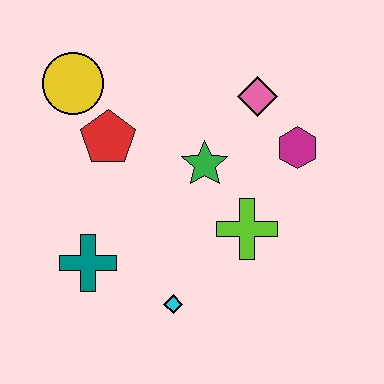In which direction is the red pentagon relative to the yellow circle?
The red pentagon is below the yellow circle.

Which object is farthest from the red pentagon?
The magenta hexagon is farthest from the red pentagon.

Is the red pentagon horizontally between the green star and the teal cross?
Yes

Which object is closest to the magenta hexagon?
The pink diamond is closest to the magenta hexagon.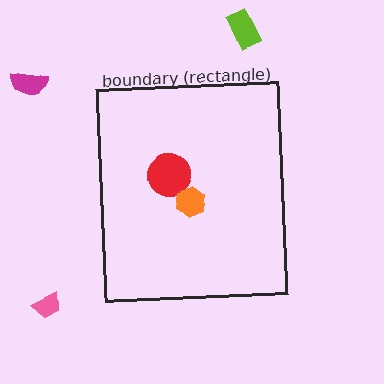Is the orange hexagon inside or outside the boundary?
Inside.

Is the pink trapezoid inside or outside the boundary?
Outside.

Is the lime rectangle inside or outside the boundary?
Outside.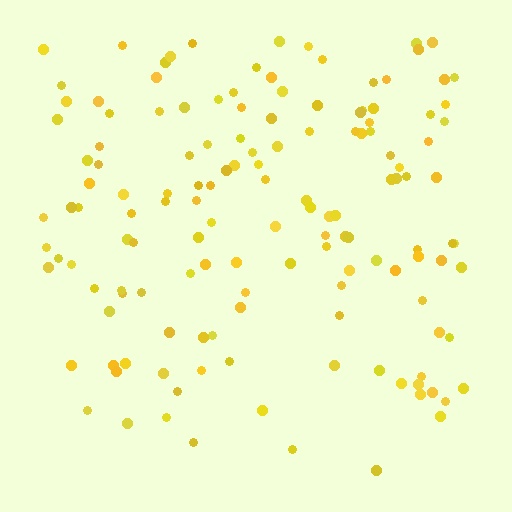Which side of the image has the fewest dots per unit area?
The bottom.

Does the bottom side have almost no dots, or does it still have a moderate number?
Still a moderate number, just noticeably fewer than the top.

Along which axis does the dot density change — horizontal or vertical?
Vertical.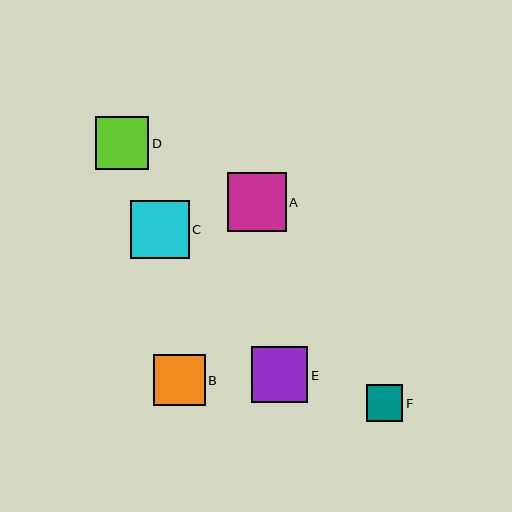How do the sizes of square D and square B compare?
Square D and square B are approximately the same size.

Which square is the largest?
Square A is the largest with a size of approximately 59 pixels.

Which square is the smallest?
Square F is the smallest with a size of approximately 36 pixels.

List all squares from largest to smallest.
From largest to smallest: A, C, E, D, B, F.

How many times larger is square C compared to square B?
Square C is approximately 1.1 times the size of square B.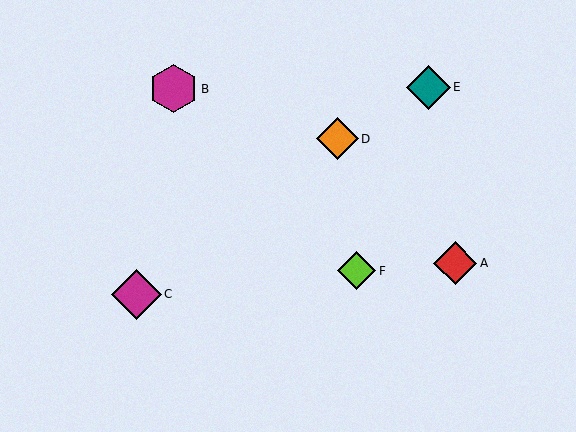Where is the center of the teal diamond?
The center of the teal diamond is at (428, 87).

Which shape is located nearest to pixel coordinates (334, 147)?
The orange diamond (labeled D) at (337, 139) is nearest to that location.